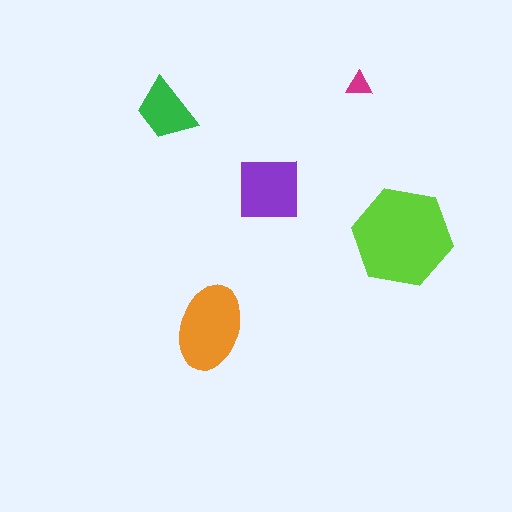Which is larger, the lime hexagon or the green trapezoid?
The lime hexagon.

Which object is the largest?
The lime hexagon.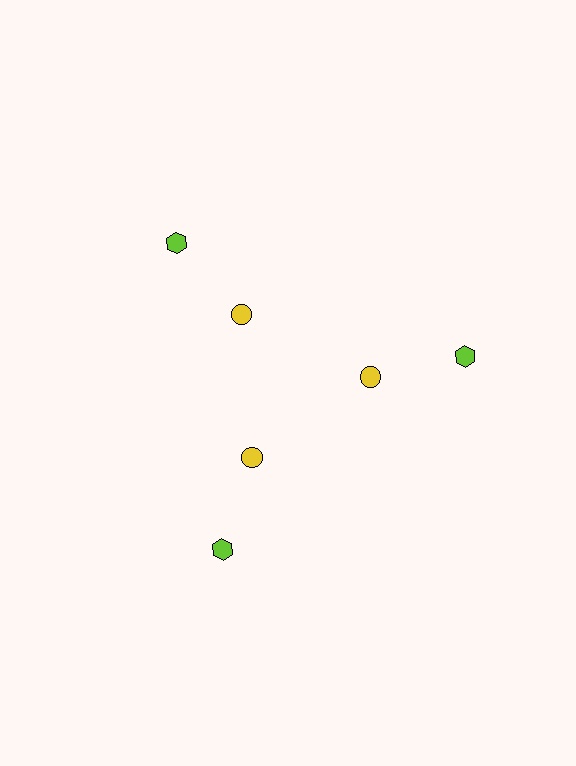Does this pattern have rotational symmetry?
Yes, this pattern has 3-fold rotational symmetry. It looks the same after rotating 120 degrees around the center.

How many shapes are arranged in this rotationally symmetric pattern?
There are 6 shapes, arranged in 3 groups of 2.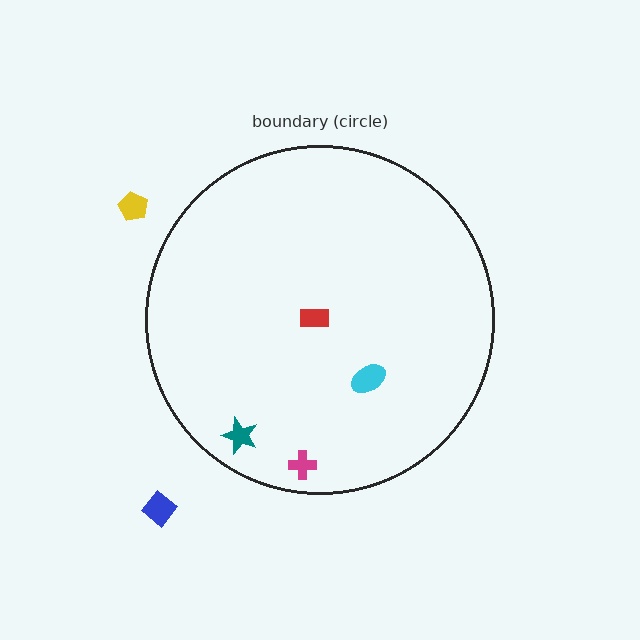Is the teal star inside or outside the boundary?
Inside.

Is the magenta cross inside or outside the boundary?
Inside.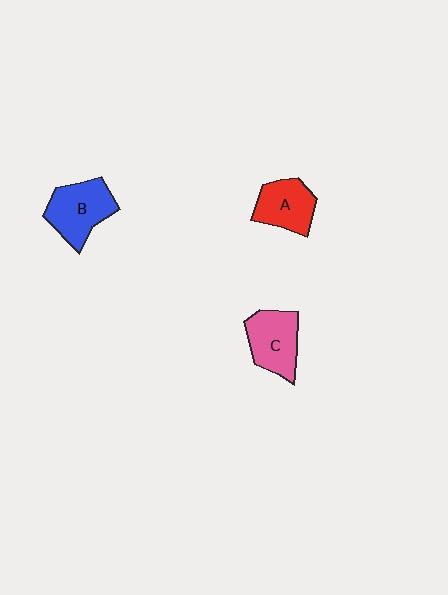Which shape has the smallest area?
Shape A (red).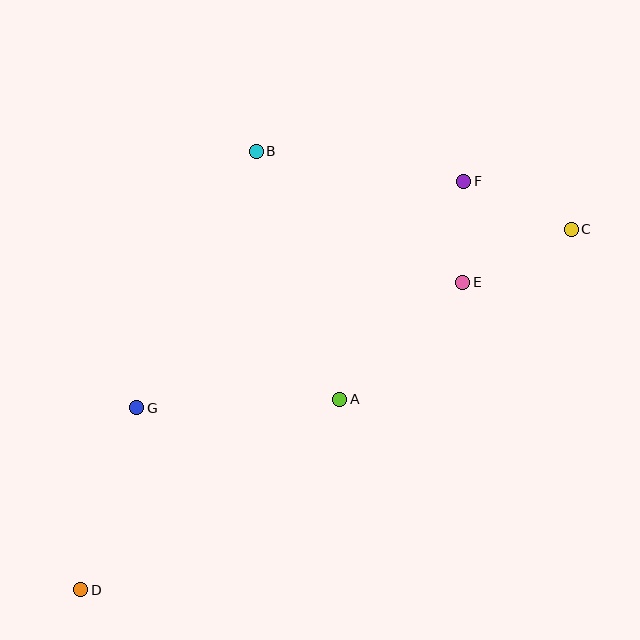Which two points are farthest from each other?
Points C and D are farthest from each other.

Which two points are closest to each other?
Points E and F are closest to each other.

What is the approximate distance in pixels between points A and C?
The distance between A and C is approximately 288 pixels.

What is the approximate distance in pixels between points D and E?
The distance between D and E is approximately 490 pixels.